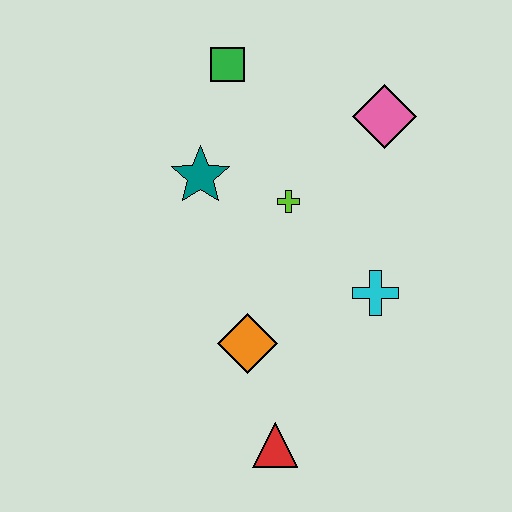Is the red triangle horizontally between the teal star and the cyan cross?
Yes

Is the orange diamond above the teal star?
No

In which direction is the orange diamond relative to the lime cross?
The orange diamond is below the lime cross.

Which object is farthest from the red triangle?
The green square is farthest from the red triangle.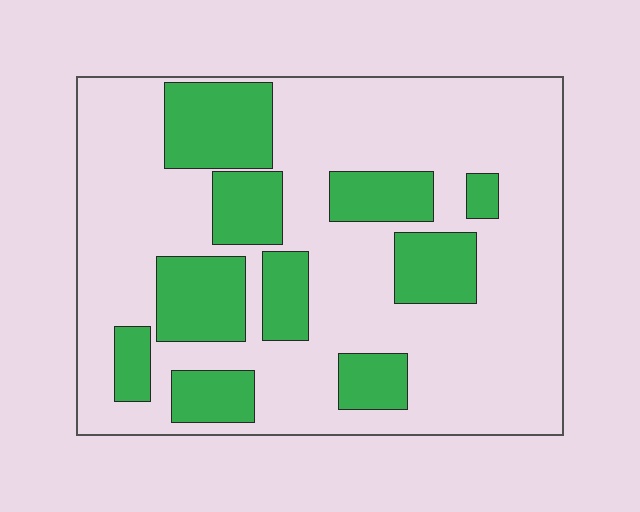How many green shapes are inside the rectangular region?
10.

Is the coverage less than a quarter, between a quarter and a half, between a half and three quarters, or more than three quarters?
Between a quarter and a half.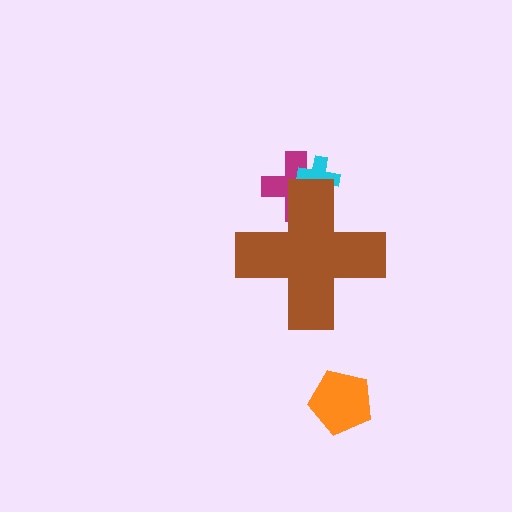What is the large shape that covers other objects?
A brown cross.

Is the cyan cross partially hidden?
Yes, the cyan cross is partially hidden behind the brown cross.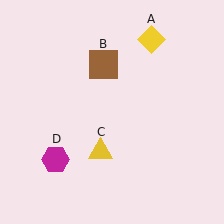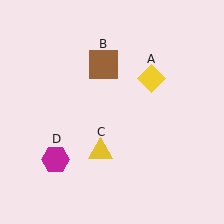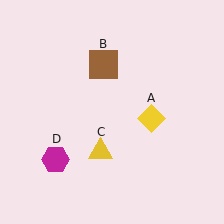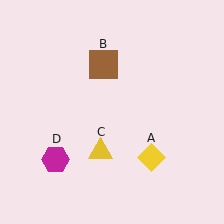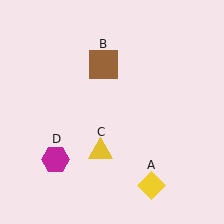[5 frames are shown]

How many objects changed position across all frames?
1 object changed position: yellow diamond (object A).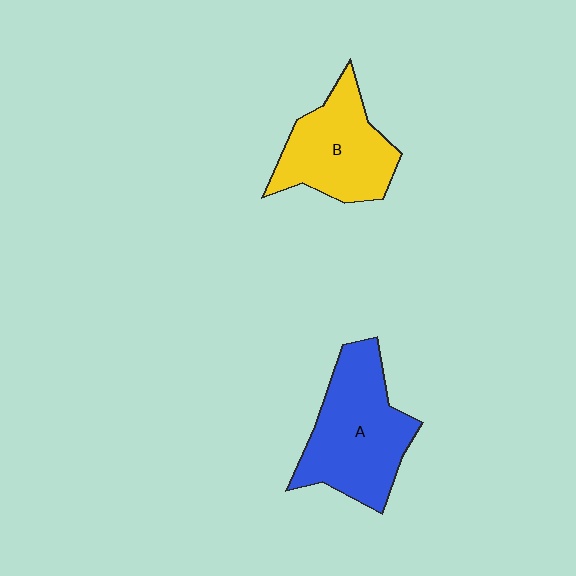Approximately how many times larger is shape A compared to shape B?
Approximately 1.2 times.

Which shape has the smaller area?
Shape B (yellow).